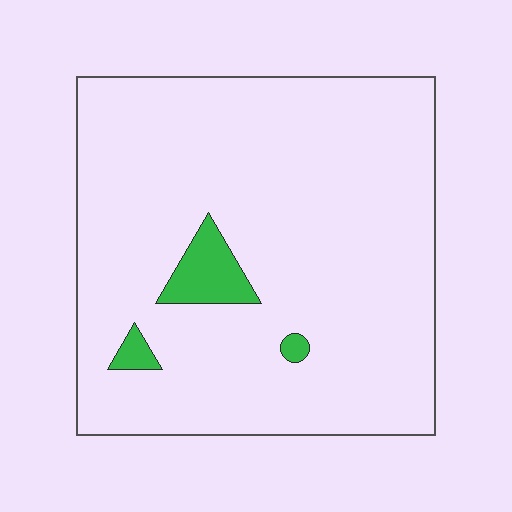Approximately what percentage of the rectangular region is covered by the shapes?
Approximately 5%.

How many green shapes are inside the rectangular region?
3.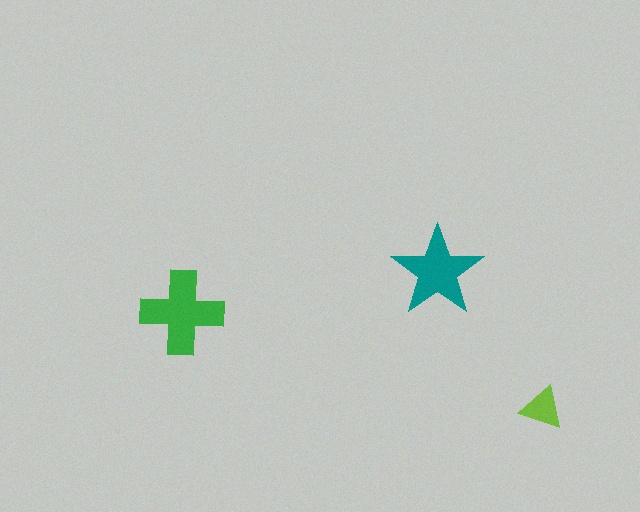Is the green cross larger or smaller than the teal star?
Larger.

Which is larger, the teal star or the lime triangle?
The teal star.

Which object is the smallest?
The lime triangle.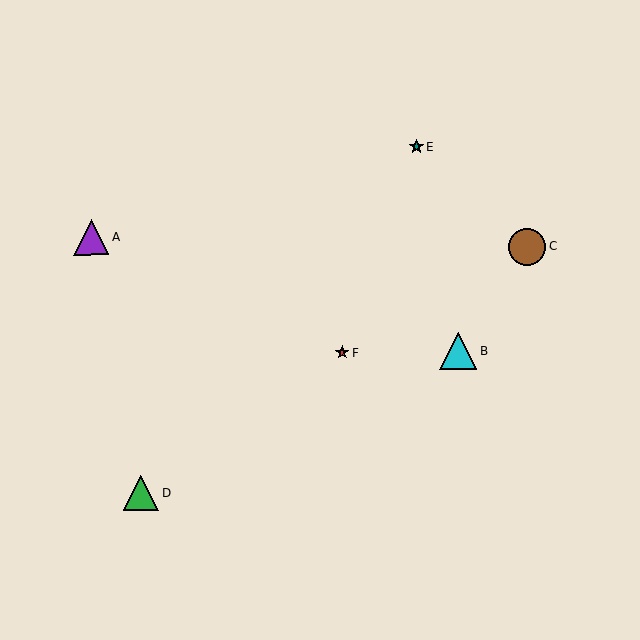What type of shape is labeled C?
Shape C is a brown circle.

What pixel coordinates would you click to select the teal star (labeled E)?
Click at (416, 147) to select the teal star E.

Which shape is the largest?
The brown circle (labeled C) is the largest.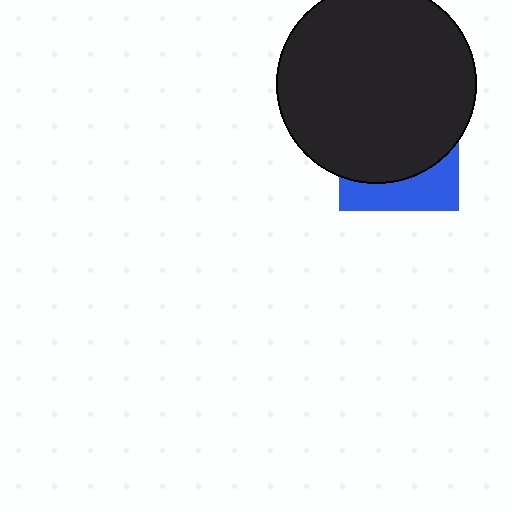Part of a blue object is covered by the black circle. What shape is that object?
It is a square.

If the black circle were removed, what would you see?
You would see the complete blue square.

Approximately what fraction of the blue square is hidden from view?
Roughly 69% of the blue square is hidden behind the black circle.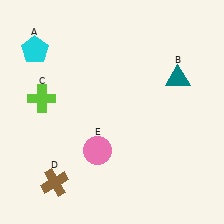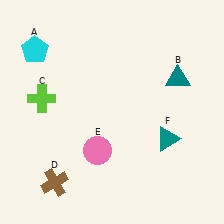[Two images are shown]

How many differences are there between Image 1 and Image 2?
There is 1 difference between the two images.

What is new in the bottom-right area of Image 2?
A teal triangle (F) was added in the bottom-right area of Image 2.